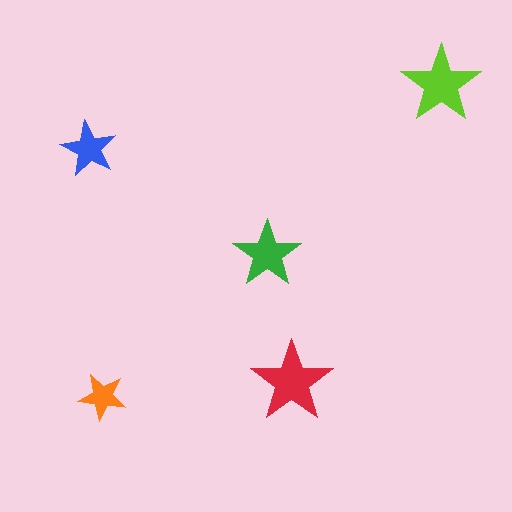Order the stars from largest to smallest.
the red one, the lime one, the green one, the blue one, the orange one.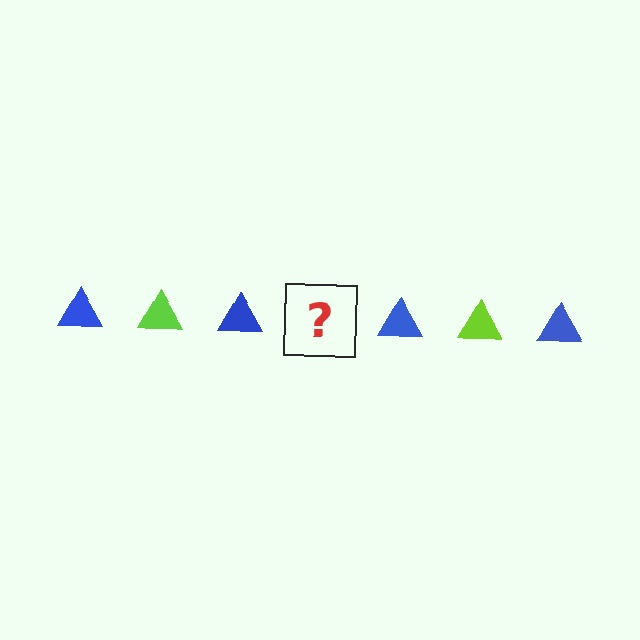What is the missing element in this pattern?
The missing element is a lime triangle.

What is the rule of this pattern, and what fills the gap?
The rule is that the pattern cycles through blue, lime triangles. The gap should be filled with a lime triangle.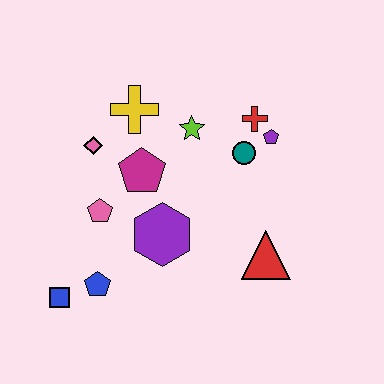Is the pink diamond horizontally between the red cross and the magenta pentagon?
No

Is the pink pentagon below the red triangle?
No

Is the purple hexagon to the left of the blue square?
No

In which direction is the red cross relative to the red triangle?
The red cross is above the red triangle.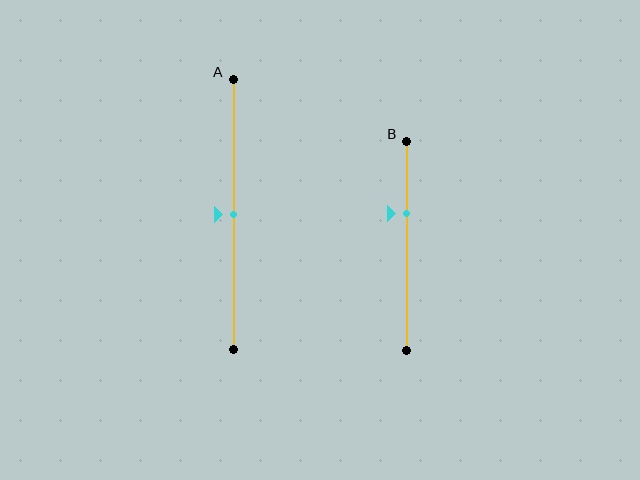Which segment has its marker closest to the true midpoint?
Segment A has its marker closest to the true midpoint.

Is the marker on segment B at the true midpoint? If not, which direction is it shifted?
No, the marker on segment B is shifted upward by about 15% of the segment length.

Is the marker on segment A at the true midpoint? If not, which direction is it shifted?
Yes, the marker on segment A is at the true midpoint.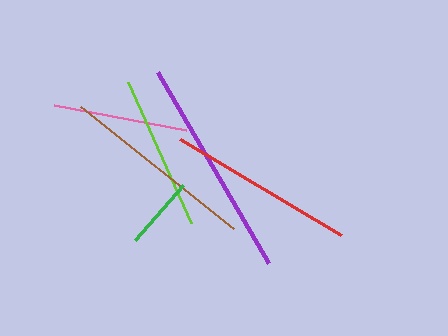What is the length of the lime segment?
The lime segment is approximately 155 pixels long.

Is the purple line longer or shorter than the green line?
The purple line is longer than the green line.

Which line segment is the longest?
The purple line is the longest at approximately 221 pixels.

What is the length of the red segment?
The red segment is approximately 188 pixels long.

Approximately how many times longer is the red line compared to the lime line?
The red line is approximately 1.2 times the length of the lime line.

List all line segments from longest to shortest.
From longest to shortest: purple, brown, red, lime, pink, green.